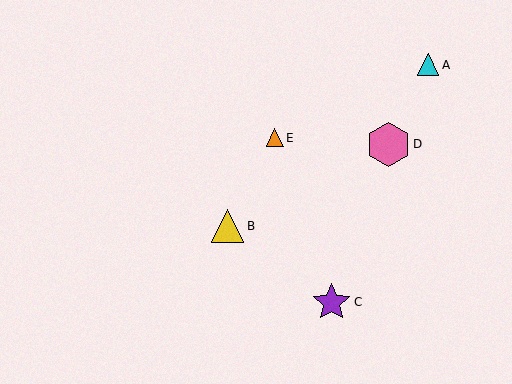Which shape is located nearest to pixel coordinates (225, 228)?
The yellow triangle (labeled B) at (227, 226) is nearest to that location.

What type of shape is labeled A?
Shape A is a cyan triangle.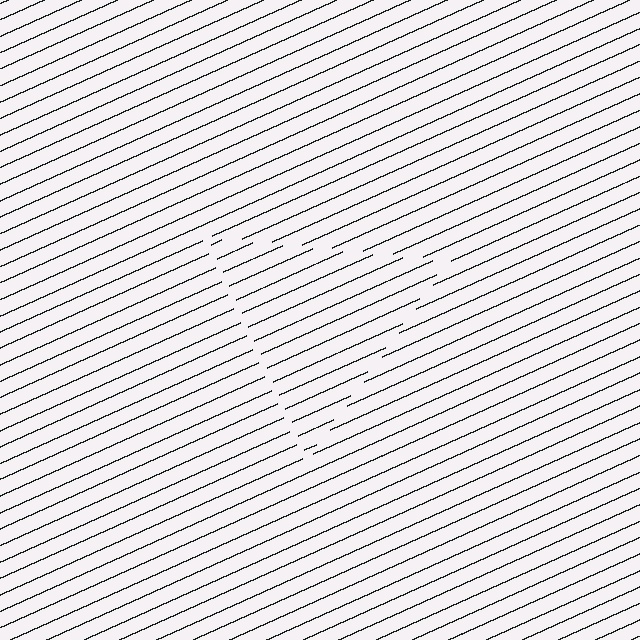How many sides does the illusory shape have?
3 sides — the line-ends trace a triangle.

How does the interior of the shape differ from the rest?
The interior of the shape contains the same grating, shifted by half a period — the contour is defined by the phase discontinuity where line-ends from the inner and outer gratings abut.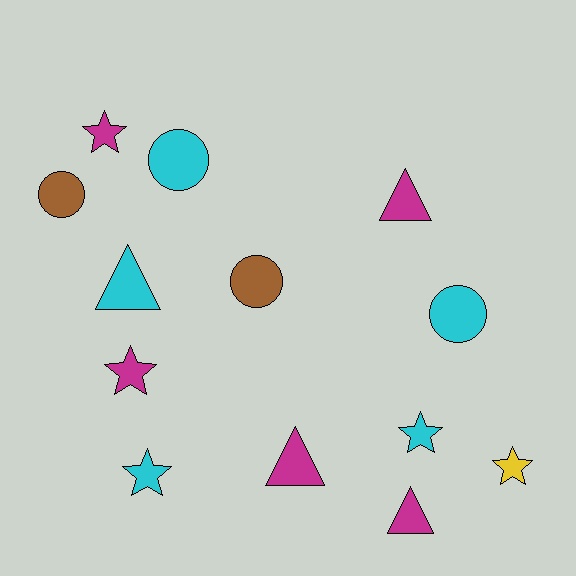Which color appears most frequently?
Magenta, with 5 objects.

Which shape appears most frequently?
Star, with 5 objects.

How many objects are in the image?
There are 13 objects.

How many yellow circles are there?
There are no yellow circles.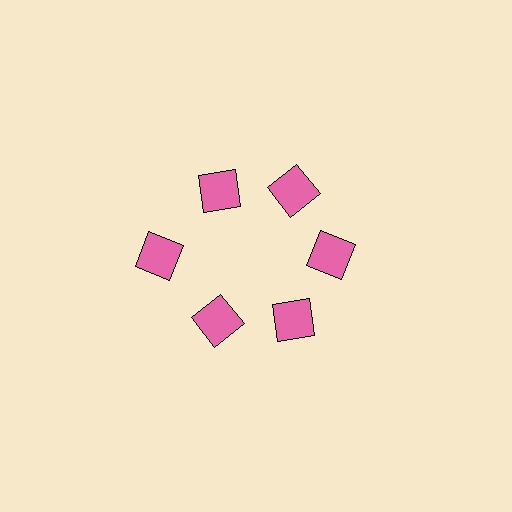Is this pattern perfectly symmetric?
No. The 6 pink squares are arranged in a ring, but one element near the 9 o'clock position is pushed outward from the center, breaking the 6-fold rotational symmetry.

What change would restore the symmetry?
The symmetry would be restored by moving it inward, back onto the ring so that all 6 squares sit at equal angles and equal distance from the center.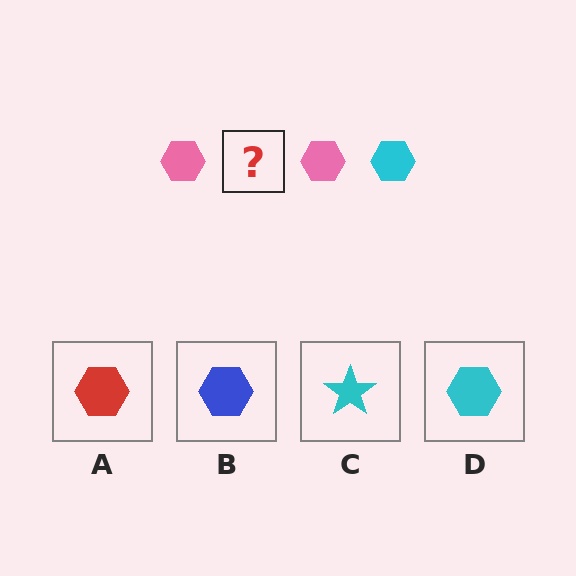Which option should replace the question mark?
Option D.